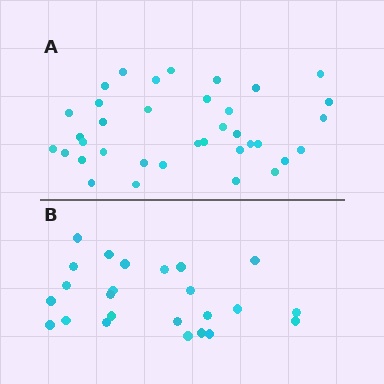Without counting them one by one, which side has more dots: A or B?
Region A (the top region) has more dots.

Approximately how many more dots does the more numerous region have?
Region A has roughly 12 or so more dots than region B.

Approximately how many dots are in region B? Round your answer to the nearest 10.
About 20 dots. (The exact count is 24, which rounds to 20.)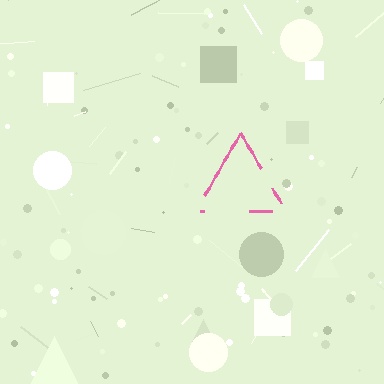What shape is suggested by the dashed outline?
The dashed outline suggests a triangle.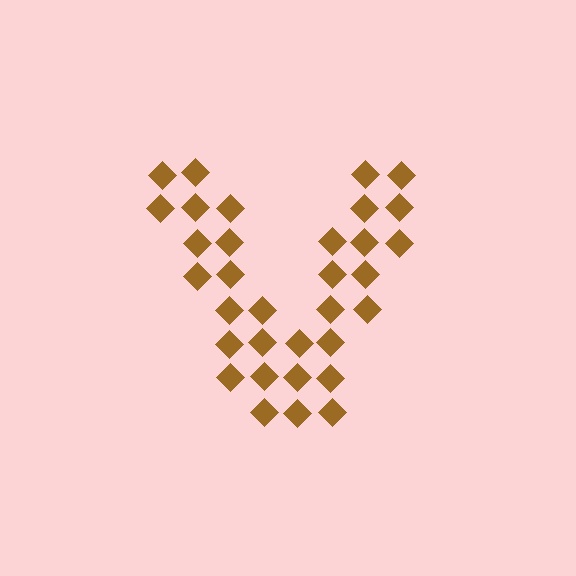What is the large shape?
The large shape is the letter V.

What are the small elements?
The small elements are diamonds.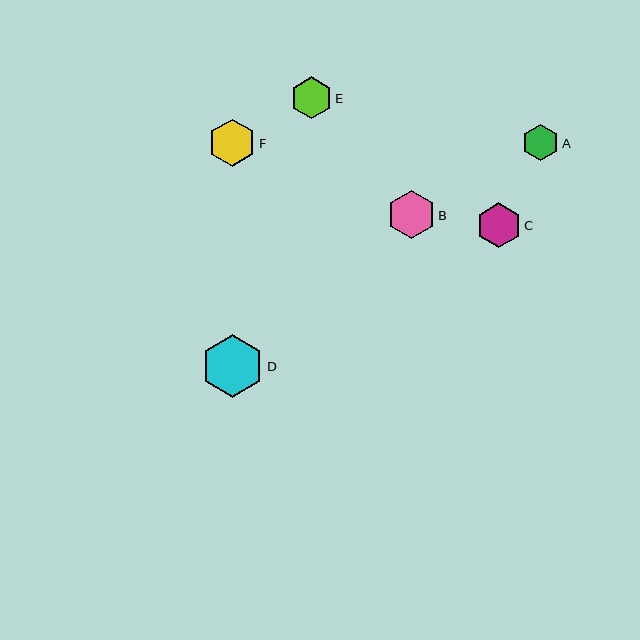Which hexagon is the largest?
Hexagon D is the largest with a size of approximately 63 pixels.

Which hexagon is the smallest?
Hexagon A is the smallest with a size of approximately 37 pixels.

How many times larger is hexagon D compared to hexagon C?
Hexagon D is approximately 1.4 times the size of hexagon C.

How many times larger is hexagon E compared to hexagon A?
Hexagon E is approximately 1.1 times the size of hexagon A.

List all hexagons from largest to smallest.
From largest to smallest: D, B, F, C, E, A.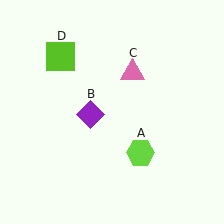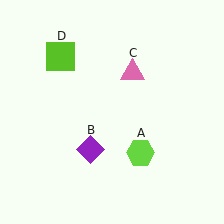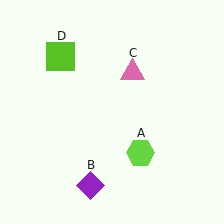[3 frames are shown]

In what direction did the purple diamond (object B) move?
The purple diamond (object B) moved down.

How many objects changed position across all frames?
1 object changed position: purple diamond (object B).